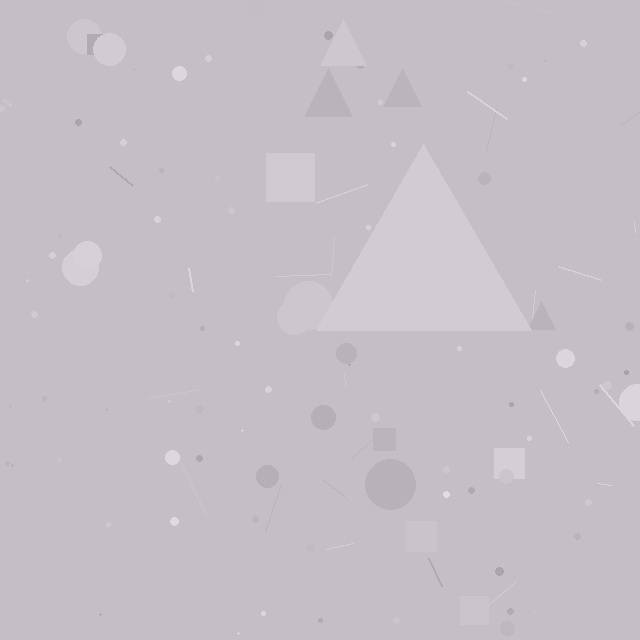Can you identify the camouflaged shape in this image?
The camouflaged shape is a triangle.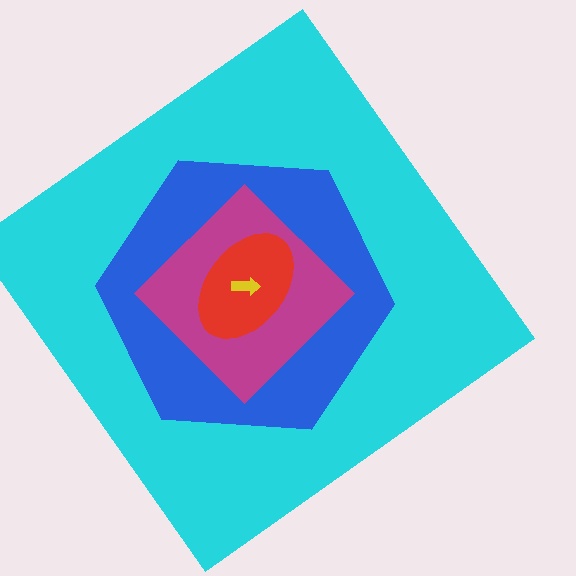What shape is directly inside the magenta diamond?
The red ellipse.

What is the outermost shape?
The cyan diamond.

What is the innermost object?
The yellow arrow.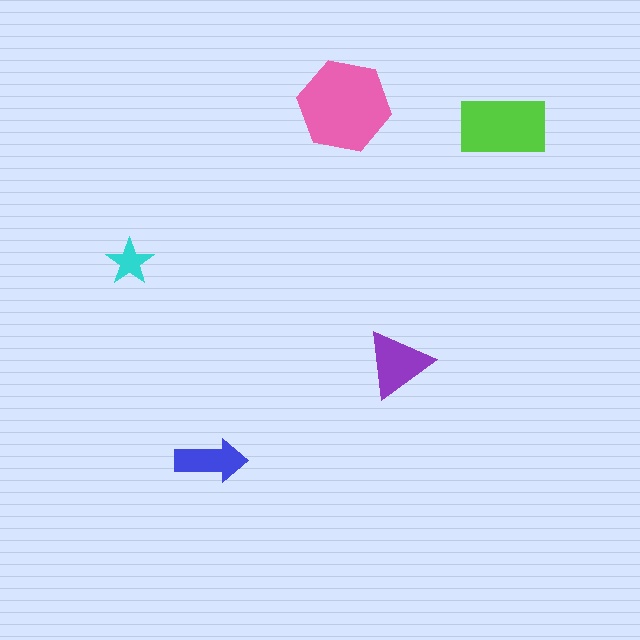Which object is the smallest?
The cyan star.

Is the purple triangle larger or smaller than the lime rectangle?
Smaller.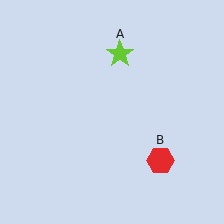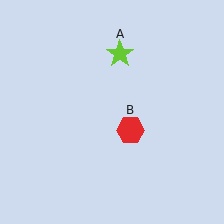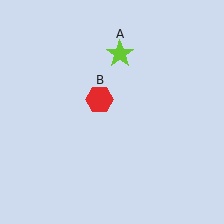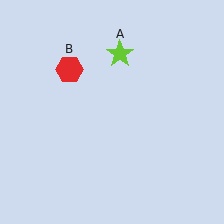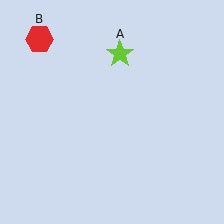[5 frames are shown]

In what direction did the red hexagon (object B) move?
The red hexagon (object B) moved up and to the left.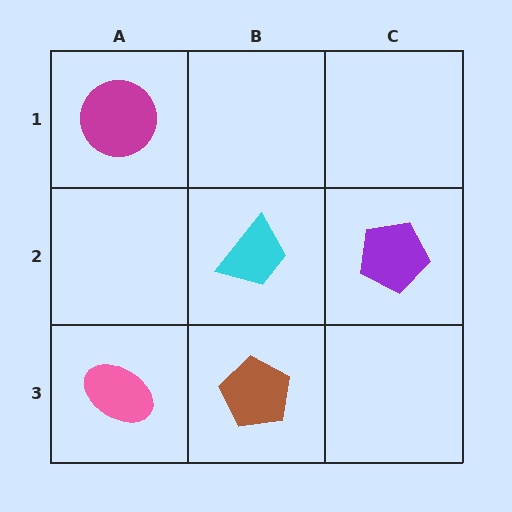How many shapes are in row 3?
2 shapes.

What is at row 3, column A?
A pink ellipse.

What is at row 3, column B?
A brown pentagon.